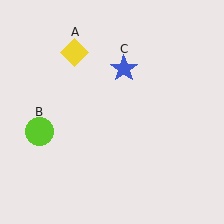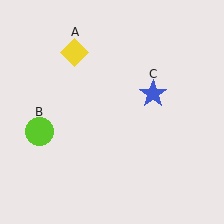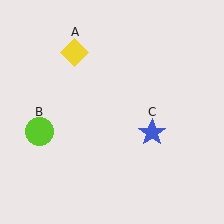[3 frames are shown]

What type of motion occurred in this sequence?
The blue star (object C) rotated clockwise around the center of the scene.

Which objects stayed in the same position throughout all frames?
Yellow diamond (object A) and lime circle (object B) remained stationary.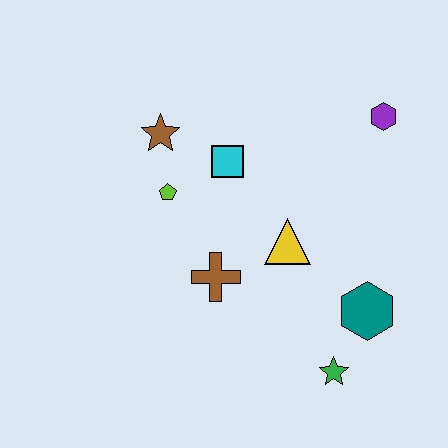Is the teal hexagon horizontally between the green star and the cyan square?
No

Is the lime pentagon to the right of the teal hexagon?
No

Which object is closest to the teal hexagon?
The green star is closest to the teal hexagon.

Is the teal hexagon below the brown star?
Yes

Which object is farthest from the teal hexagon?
The brown star is farthest from the teal hexagon.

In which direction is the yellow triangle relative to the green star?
The yellow triangle is above the green star.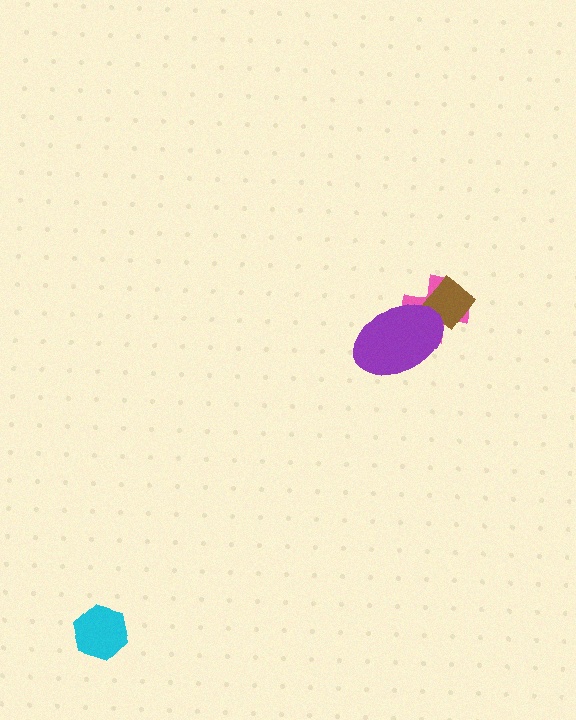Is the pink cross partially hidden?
Yes, it is partially covered by another shape.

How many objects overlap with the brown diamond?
2 objects overlap with the brown diamond.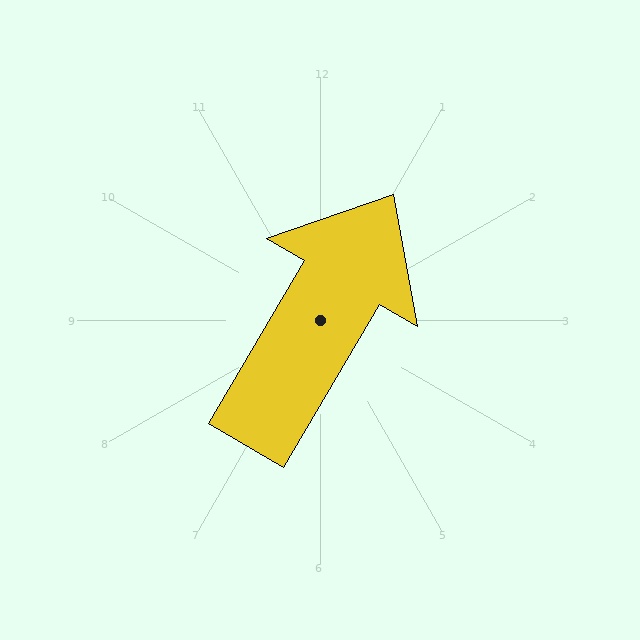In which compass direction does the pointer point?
Northeast.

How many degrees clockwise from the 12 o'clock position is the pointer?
Approximately 30 degrees.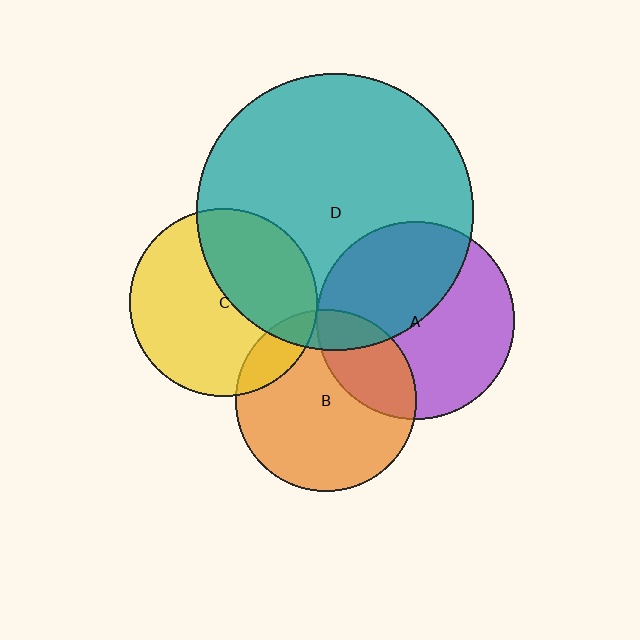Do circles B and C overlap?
Yes.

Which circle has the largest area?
Circle D (teal).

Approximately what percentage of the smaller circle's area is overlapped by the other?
Approximately 15%.